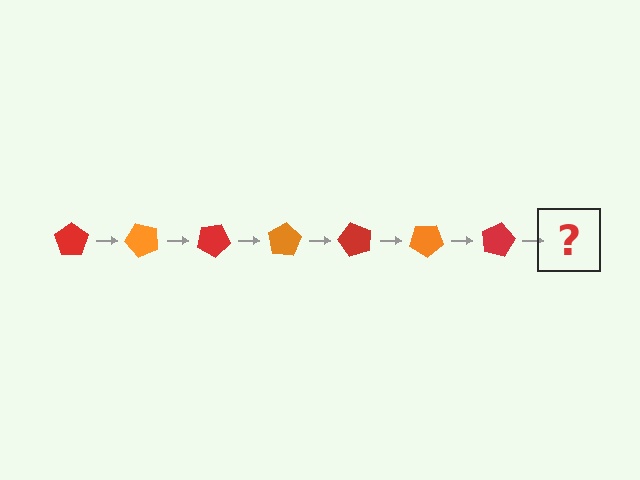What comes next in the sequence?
The next element should be an orange pentagon, rotated 350 degrees from the start.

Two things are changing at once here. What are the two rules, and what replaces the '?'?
The two rules are that it rotates 50 degrees each step and the color cycles through red and orange. The '?' should be an orange pentagon, rotated 350 degrees from the start.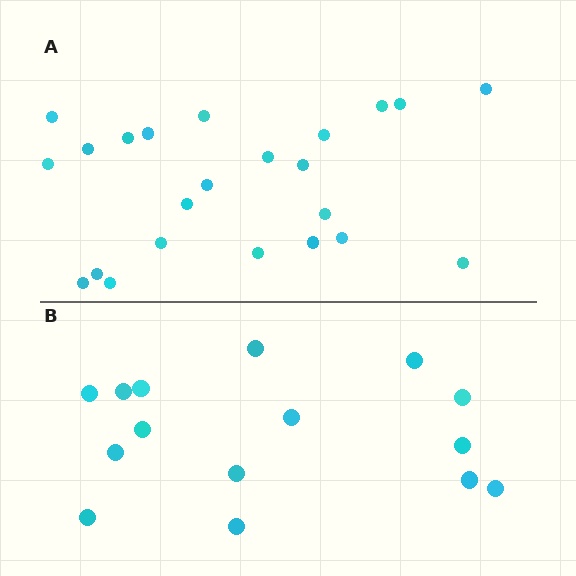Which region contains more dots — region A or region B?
Region A (the top region) has more dots.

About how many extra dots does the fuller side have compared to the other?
Region A has roughly 8 or so more dots than region B.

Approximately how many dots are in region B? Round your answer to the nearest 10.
About 20 dots. (The exact count is 15, which rounds to 20.)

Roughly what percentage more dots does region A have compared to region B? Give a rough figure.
About 55% more.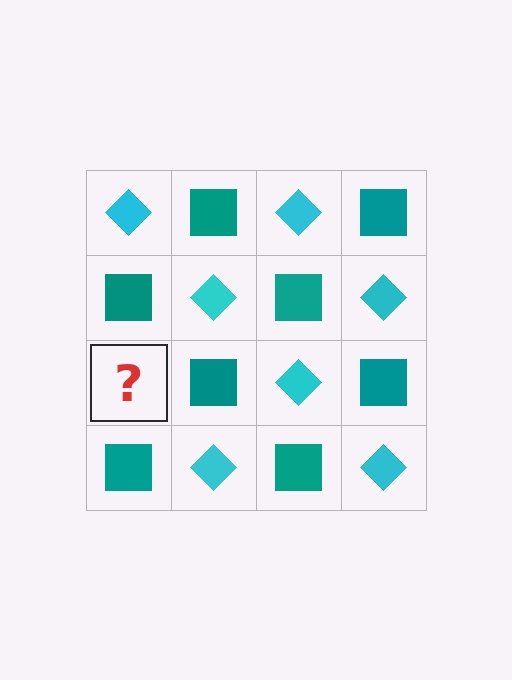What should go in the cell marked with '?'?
The missing cell should contain a cyan diamond.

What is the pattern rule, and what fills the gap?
The rule is that it alternates cyan diamond and teal square in a checkerboard pattern. The gap should be filled with a cyan diamond.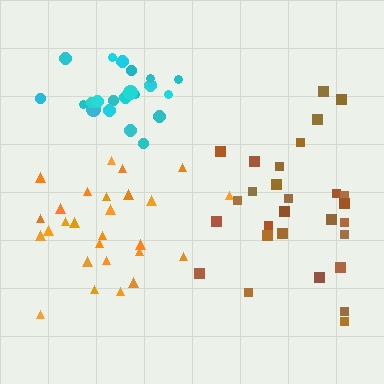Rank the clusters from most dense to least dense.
cyan, orange, brown.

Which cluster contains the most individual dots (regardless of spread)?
Brown (29).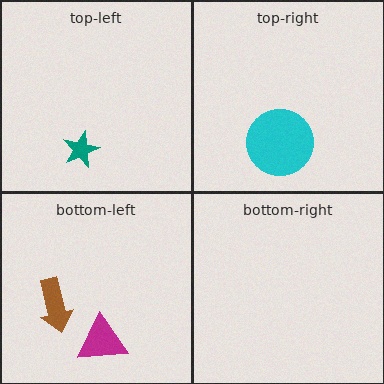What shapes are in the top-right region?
The cyan circle.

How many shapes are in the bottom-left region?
2.